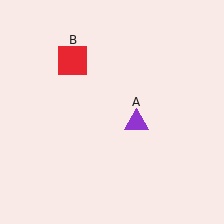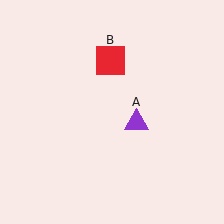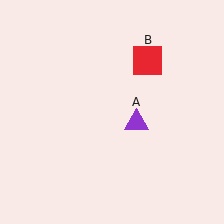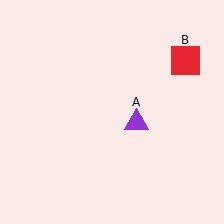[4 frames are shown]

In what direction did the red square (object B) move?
The red square (object B) moved right.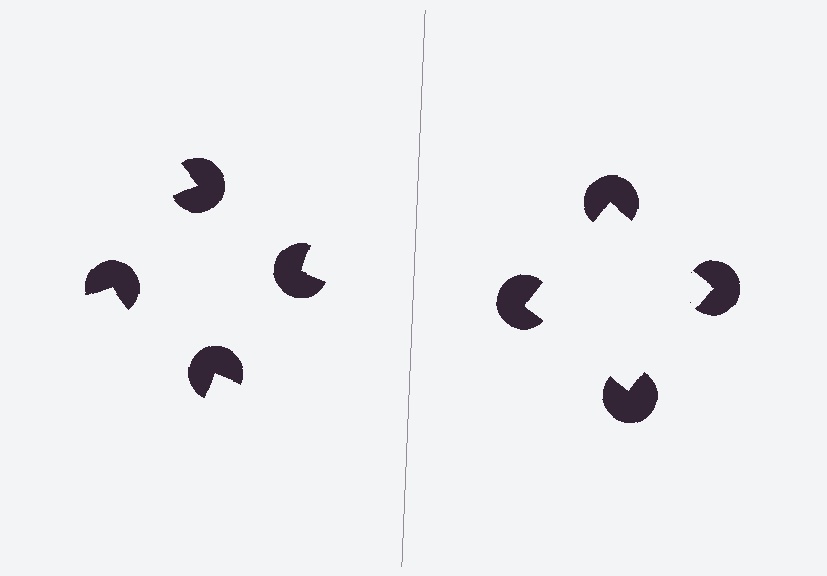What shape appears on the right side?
An illusory square.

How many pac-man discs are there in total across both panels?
8 — 4 on each side.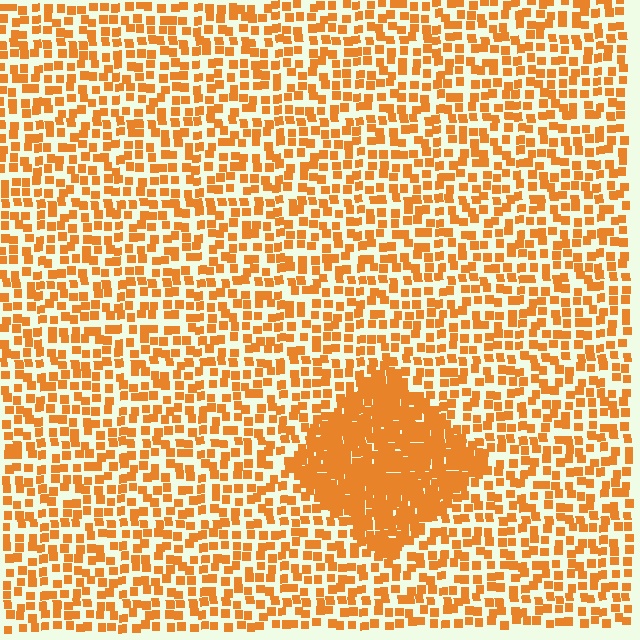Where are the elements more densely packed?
The elements are more densely packed inside the diamond boundary.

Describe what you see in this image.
The image contains small orange elements arranged at two different densities. A diamond-shaped region is visible where the elements are more densely packed than the surrounding area.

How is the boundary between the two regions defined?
The boundary is defined by a change in element density (approximately 2.5x ratio). All elements are the same color, size, and shape.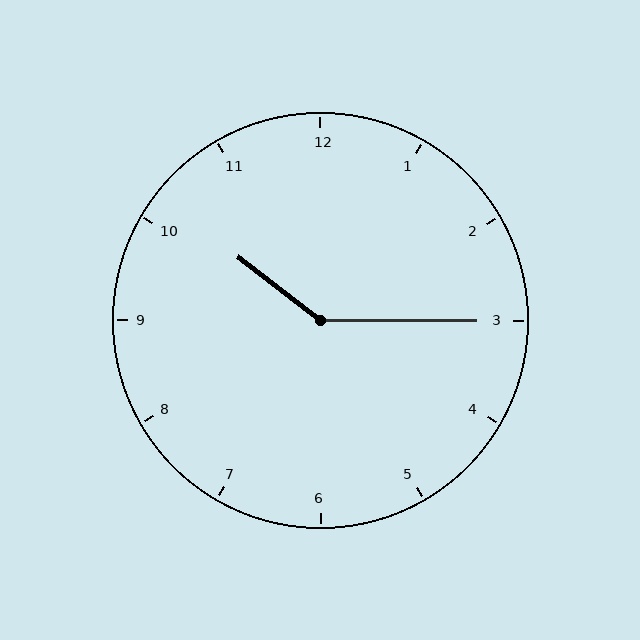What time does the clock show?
10:15.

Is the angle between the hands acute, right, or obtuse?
It is obtuse.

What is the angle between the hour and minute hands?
Approximately 142 degrees.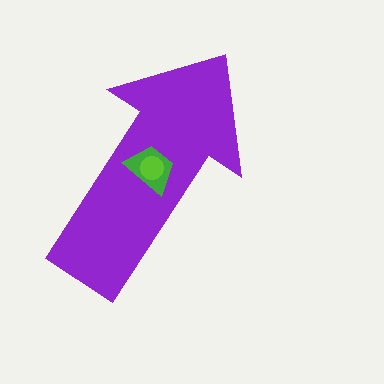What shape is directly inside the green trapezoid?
The lime circle.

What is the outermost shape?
The purple arrow.